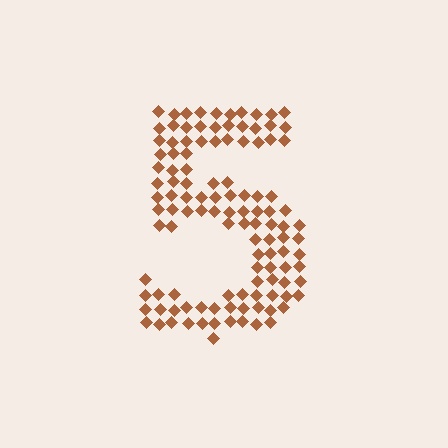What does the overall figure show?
The overall figure shows the digit 5.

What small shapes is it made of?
It is made of small diamonds.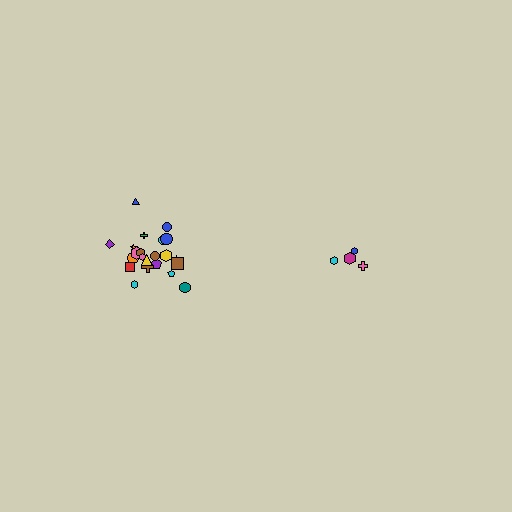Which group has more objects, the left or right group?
The left group.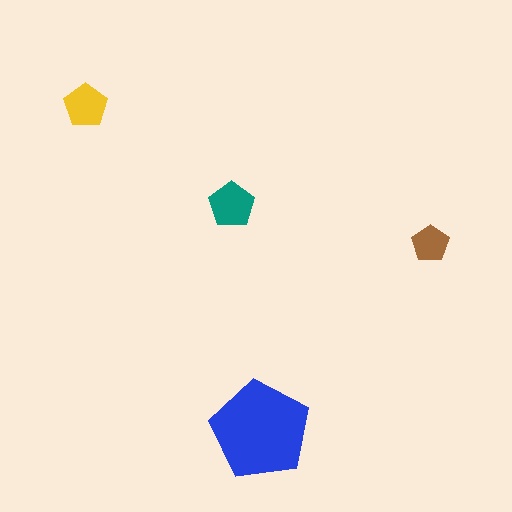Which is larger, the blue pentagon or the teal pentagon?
The blue one.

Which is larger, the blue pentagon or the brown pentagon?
The blue one.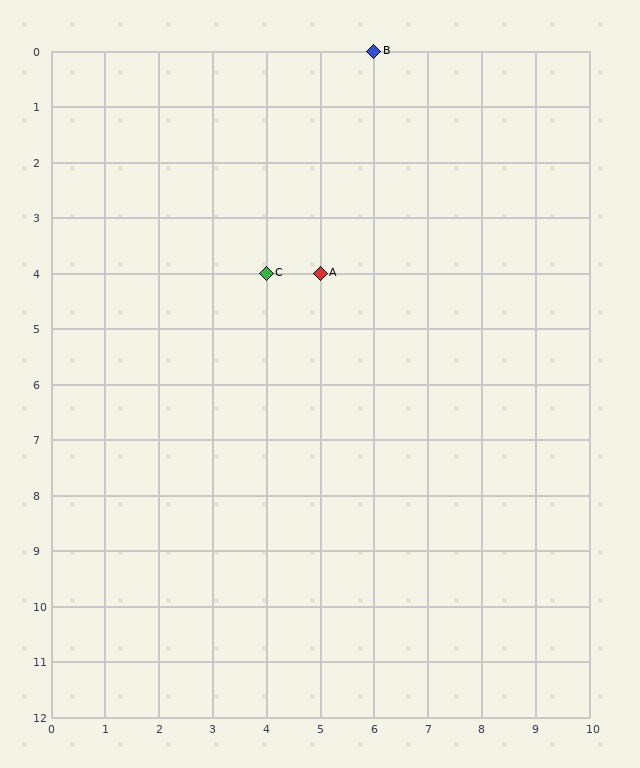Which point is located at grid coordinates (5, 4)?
Point A is at (5, 4).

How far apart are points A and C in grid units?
Points A and C are 1 column apart.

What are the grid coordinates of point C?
Point C is at grid coordinates (4, 4).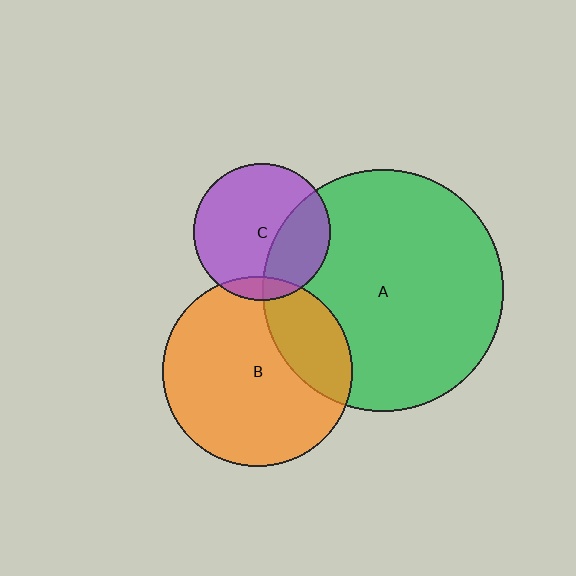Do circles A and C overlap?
Yes.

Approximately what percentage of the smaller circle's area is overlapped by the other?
Approximately 30%.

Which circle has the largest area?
Circle A (green).